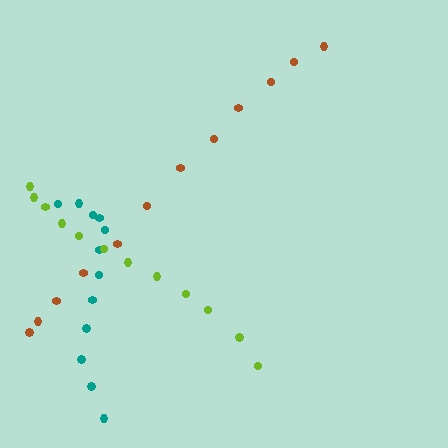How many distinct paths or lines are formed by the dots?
There are 3 distinct paths.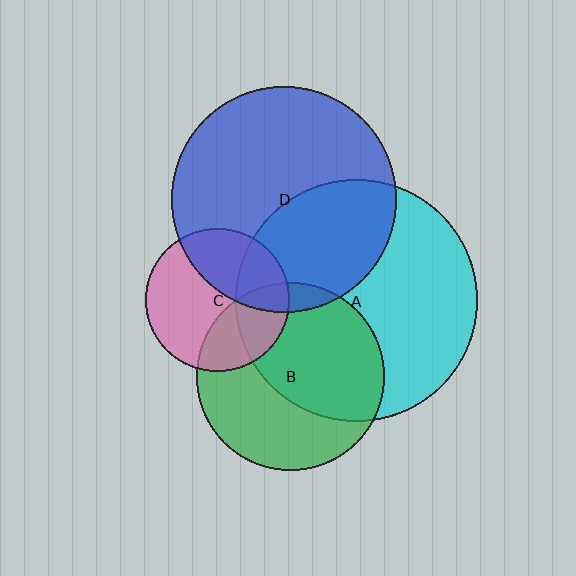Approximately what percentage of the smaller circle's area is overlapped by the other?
Approximately 40%.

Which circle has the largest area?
Circle A (cyan).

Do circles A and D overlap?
Yes.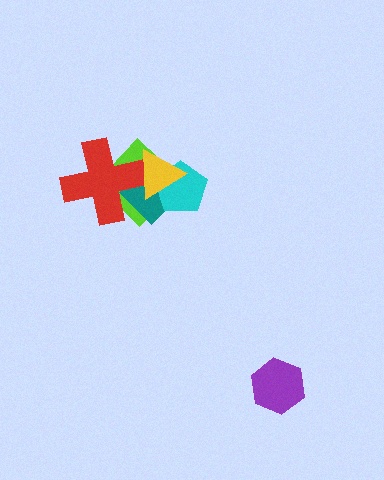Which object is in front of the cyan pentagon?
The yellow triangle is in front of the cyan pentagon.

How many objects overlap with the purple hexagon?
0 objects overlap with the purple hexagon.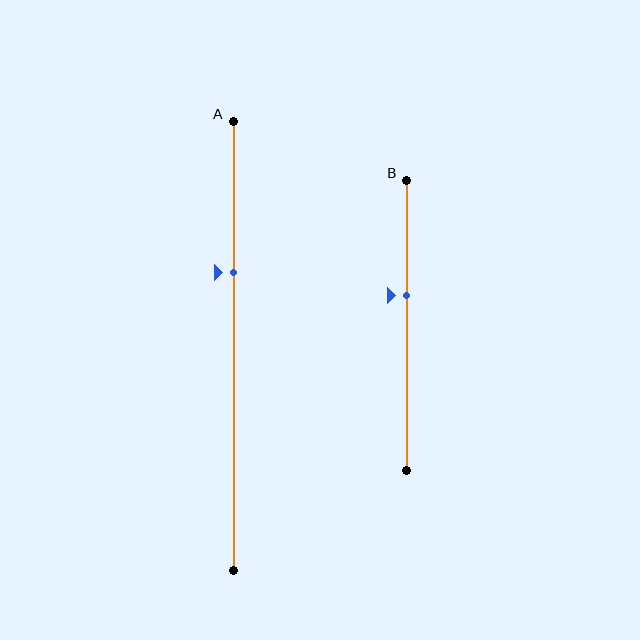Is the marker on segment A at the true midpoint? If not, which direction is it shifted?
No, the marker on segment A is shifted upward by about 16% of the segment length.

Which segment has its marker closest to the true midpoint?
Segment B has its marker closest to the true midpoint.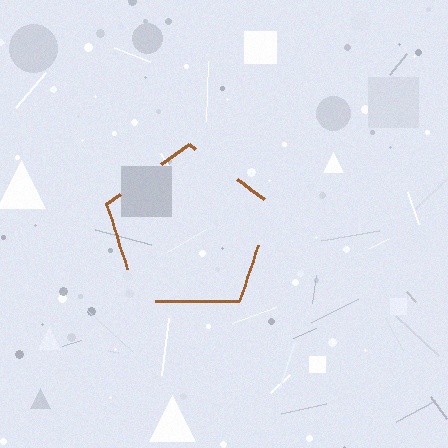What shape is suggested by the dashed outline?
The dashed outline suggests a pentagon.